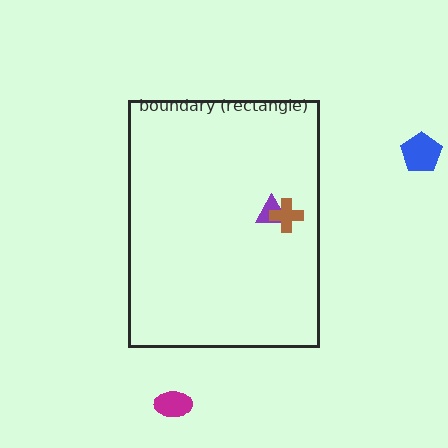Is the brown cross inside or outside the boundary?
Inside.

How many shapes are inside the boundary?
2 inside, 2 outside.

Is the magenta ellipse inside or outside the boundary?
Outside.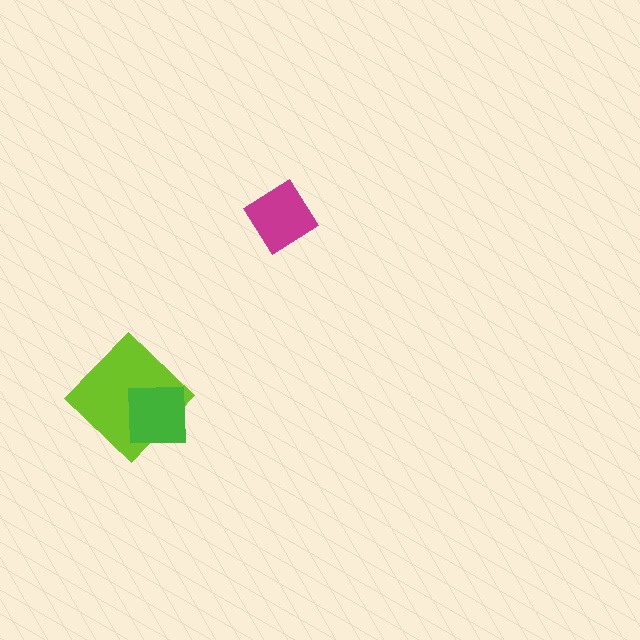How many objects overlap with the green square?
1 object overlaps with the green square.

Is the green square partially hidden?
No, no other shape covers it.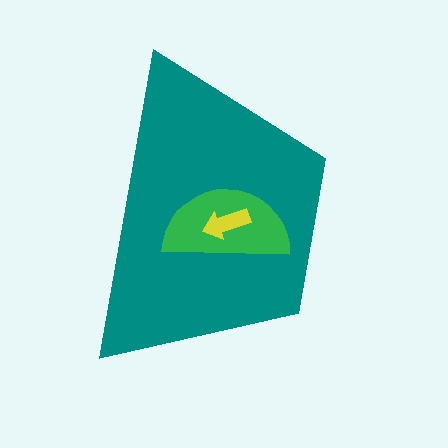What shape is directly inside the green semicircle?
The yellow arrow.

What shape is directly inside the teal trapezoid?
The green semicircle.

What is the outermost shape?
The teal trapezoid.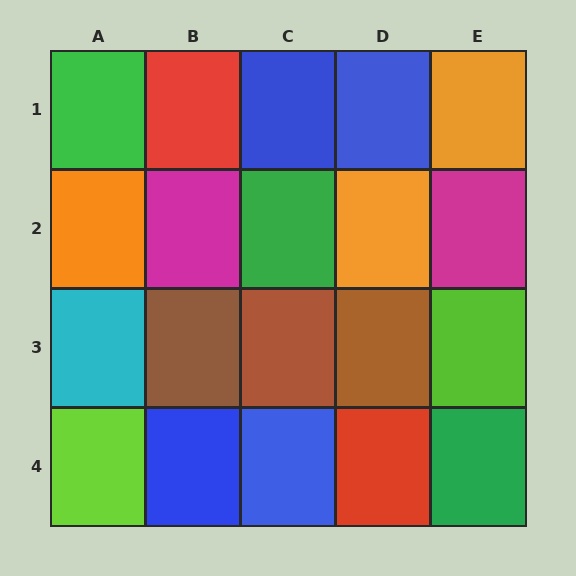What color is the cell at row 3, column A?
Cyan.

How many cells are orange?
3 cells are orange.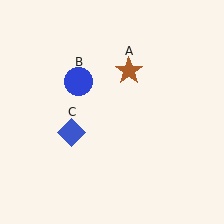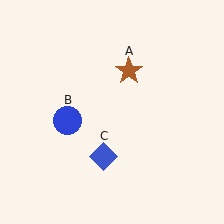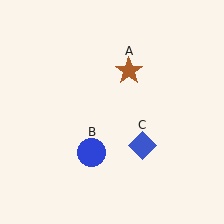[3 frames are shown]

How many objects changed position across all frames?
2 objects changed position: blue circle (object B), blue diamond (object C).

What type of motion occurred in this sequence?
The blue circle (object B), blue diamond (object C) rotated counterclockwise around the center of the scene.